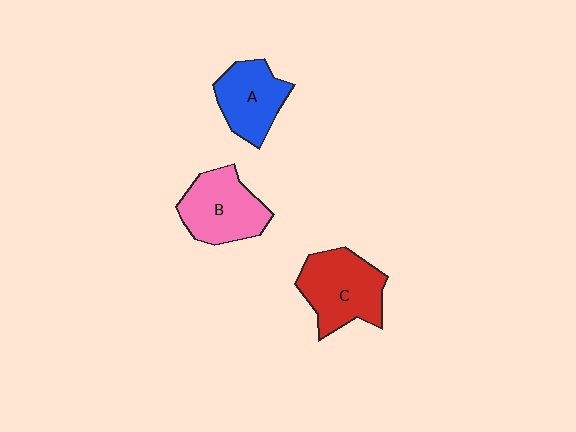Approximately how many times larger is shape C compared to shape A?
Approximately 1.3 times.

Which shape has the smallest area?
Shape A (blue).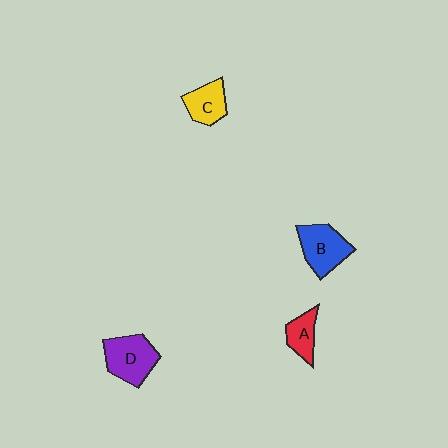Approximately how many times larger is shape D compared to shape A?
Approximately 1.8 times.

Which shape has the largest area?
Shape D (purple).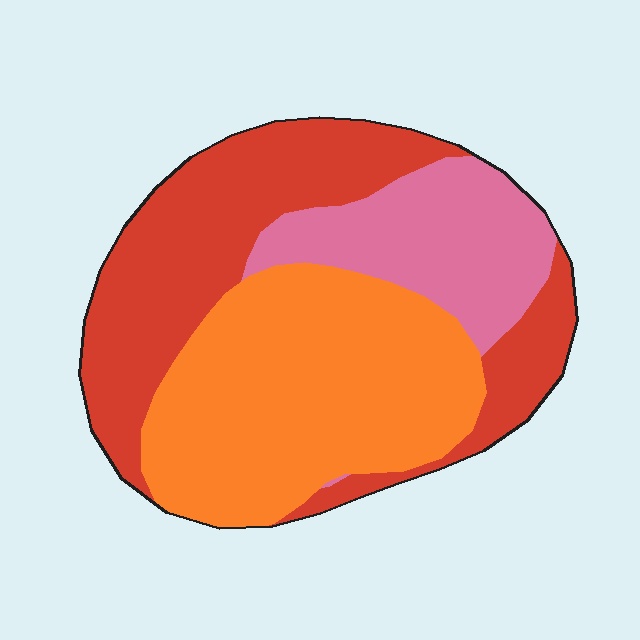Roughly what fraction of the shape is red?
Red covers around 40% of the shape.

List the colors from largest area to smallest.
From largest to smallest: orange, red, pink.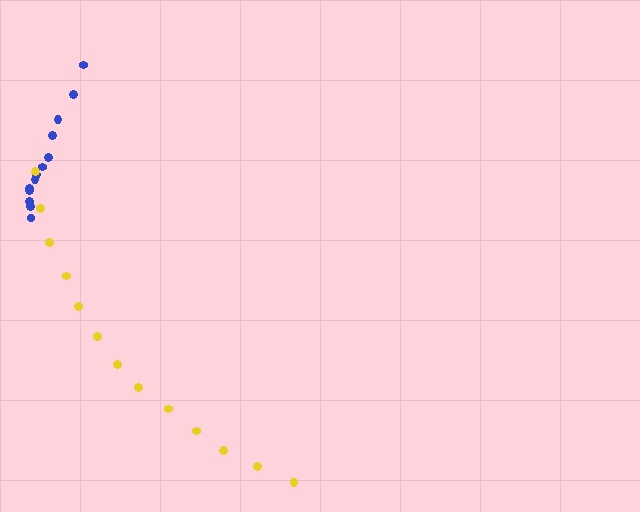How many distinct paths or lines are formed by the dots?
There are 2 distinct paths.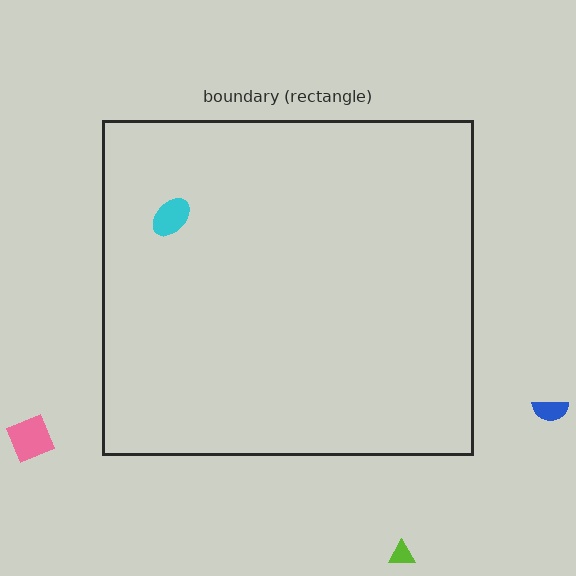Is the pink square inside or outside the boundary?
Outside.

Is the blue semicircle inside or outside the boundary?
Outside.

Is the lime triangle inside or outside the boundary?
Outside.